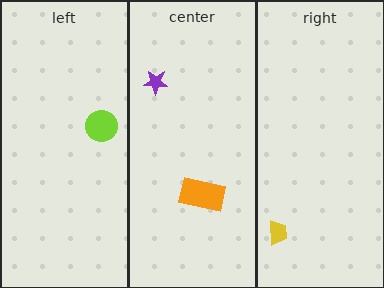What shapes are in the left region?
The lime circle.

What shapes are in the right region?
The yellow trapezoid.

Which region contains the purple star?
The center region.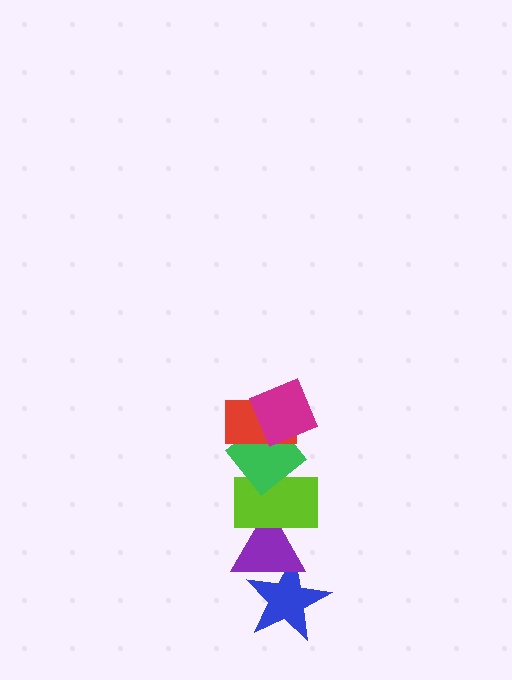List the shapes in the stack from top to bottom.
From top to bottom: the magenta square, the red rectangle, the green diamond, the lime rectangle, the purple triangle, the blue star.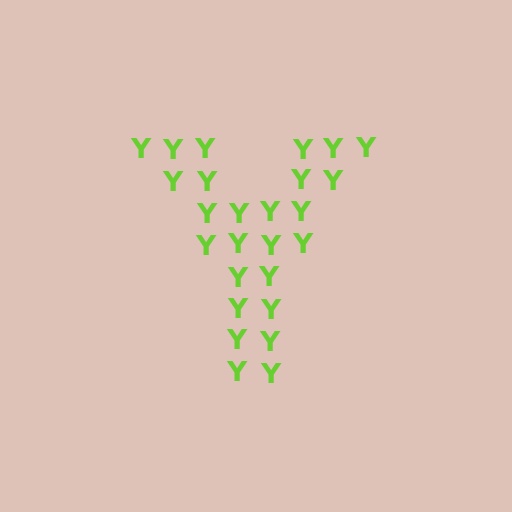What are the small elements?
The small elements are letter Y's.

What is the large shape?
The large shape is the letter Y.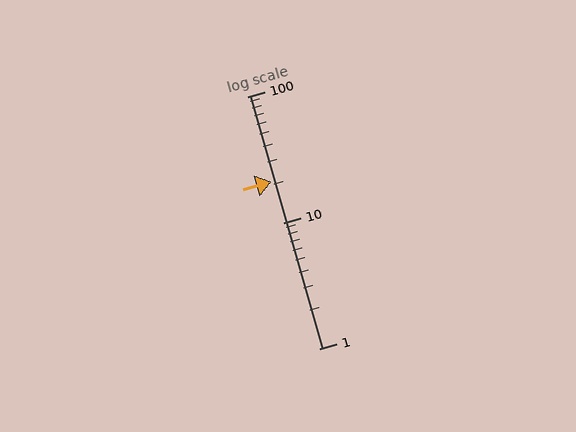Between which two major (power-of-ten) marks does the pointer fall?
The pointer is between 10 and 100.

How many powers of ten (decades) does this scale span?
The scale spans 2 decades, from 1 to 100.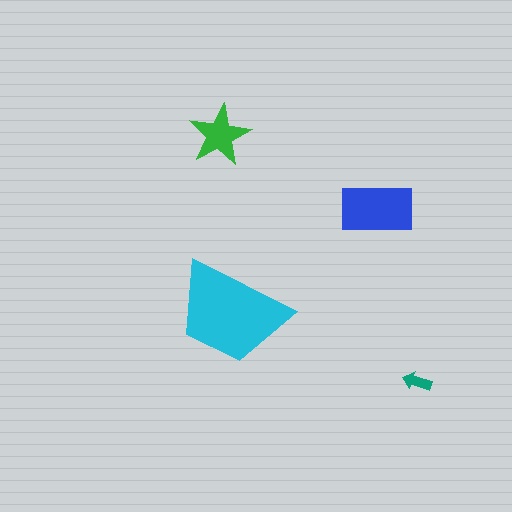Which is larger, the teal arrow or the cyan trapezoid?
The cyan trapezoid.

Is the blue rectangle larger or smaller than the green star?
Larger.